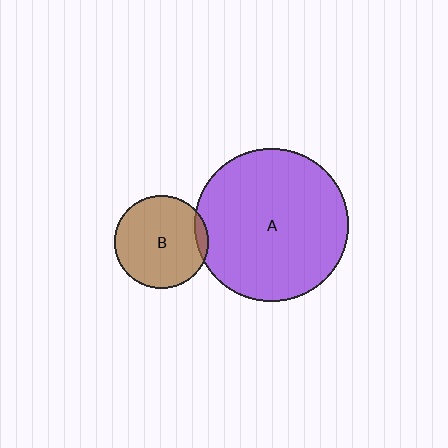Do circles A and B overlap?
Yes.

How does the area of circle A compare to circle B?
Approximately 2.7 times.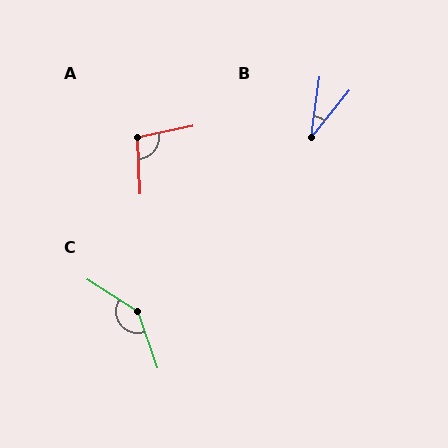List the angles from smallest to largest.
B (32°), A (100°), C (141°).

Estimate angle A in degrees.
Approximately 100 degrees.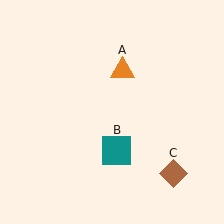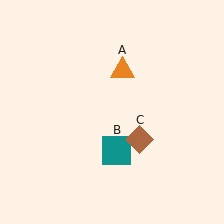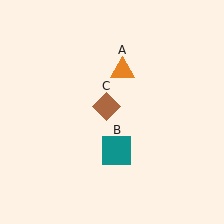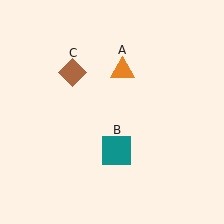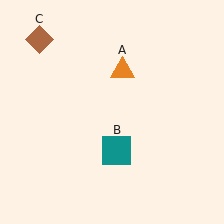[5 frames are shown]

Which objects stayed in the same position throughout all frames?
Orange triangle (object A) and teal square (object B) remained stationary.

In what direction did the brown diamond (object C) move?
The brown diamond (object C) moved up and to the left.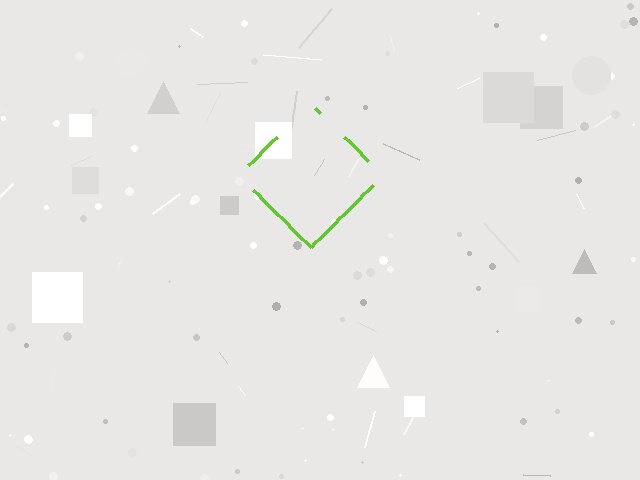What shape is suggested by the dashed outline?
The dashed outline suggests a diamond.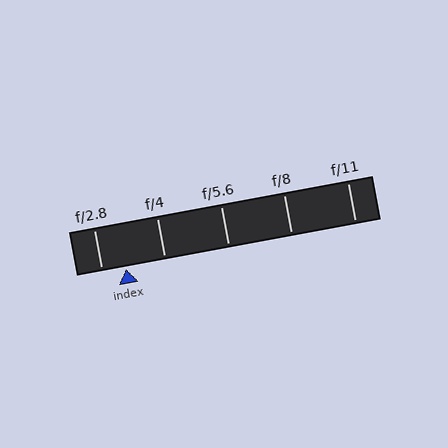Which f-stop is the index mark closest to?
The index mark is closest to f/2.8.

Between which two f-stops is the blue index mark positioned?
The index mark is between f/2.8 and f/4.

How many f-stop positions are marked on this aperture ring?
There are 5 f-stop positions marked.